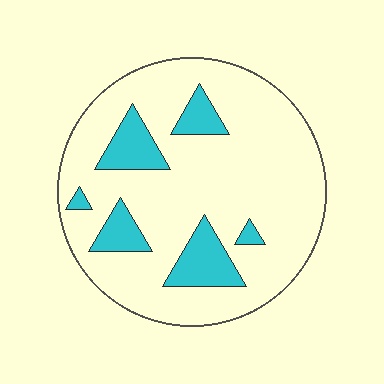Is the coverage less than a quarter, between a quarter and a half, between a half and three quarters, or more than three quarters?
Less than a quarter.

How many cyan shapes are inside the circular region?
6.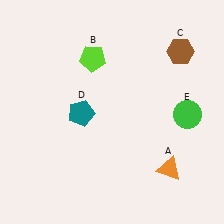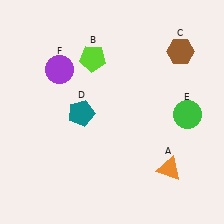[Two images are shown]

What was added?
A purple circle (F) was added in Image 2.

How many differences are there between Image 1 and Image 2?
There is 1 difference between the two images.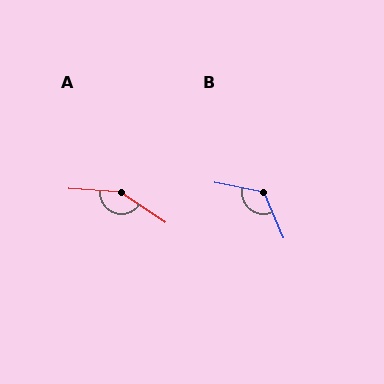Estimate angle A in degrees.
Approximately 150 degrees.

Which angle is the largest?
A, at approximately 150 degrees.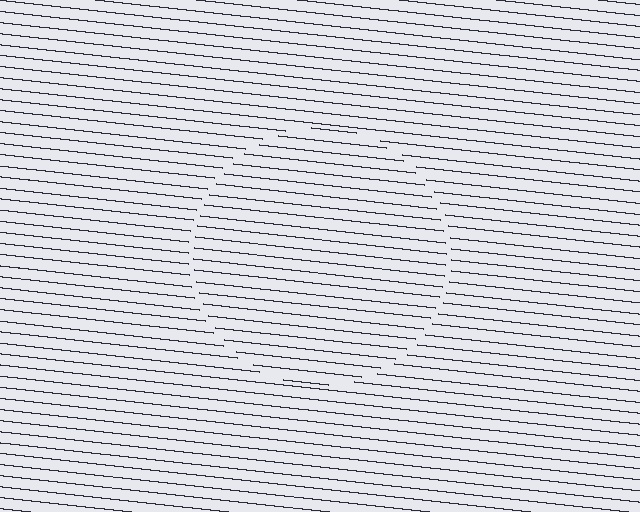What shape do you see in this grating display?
An illusory circle. The interior of the shape contains the same grating, shifted by half a period — the contour is defined by the phase discontinuity where line-ends from the inner and outer gratings abut.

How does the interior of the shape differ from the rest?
The interior of the shape contains the same grating, shifted by half a period — the contour is defined by the phase discontinuity where line-ends from the inner and outer gratings abut.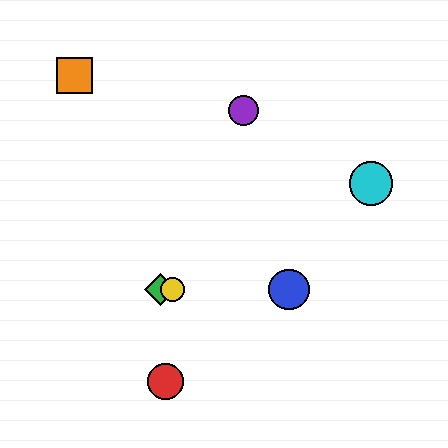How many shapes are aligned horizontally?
3 shapes (the blue circle, the green diamond, the yellow circle) are aligned horizontally.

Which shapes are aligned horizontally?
The blue circle, the green diamond, the yellow circle are aligned horizontally.